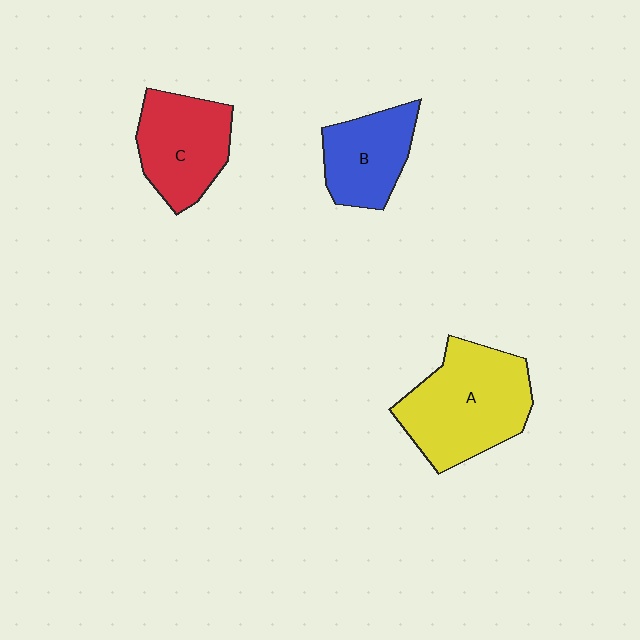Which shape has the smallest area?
Shape B (blue).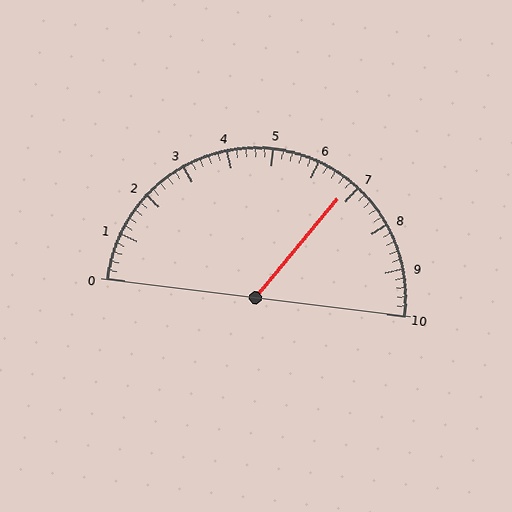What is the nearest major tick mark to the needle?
The nearest major tick mark is 7.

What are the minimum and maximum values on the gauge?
The gauge ranges from 0 to 10.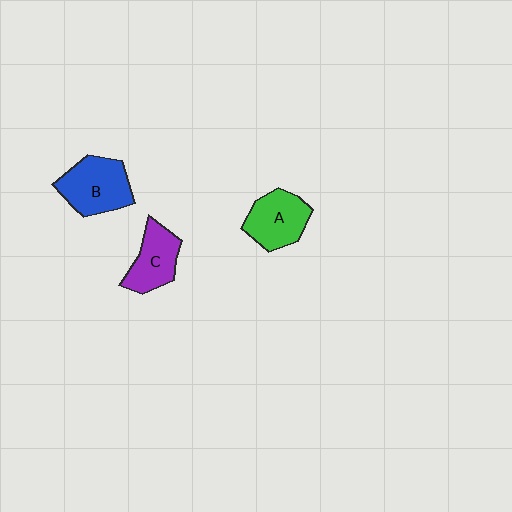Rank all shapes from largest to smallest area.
From largest to smallest: B (blue), A (green), C (purple).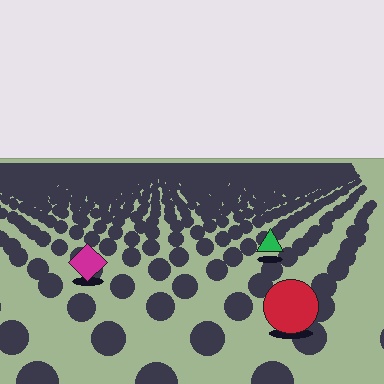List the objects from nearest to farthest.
From nearest to farthest: the red circle, the magenta diamond, the green triangle.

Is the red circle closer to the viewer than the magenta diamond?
Yes. The red circle is closer — you can tell from the texture gradient: the ground texture is coarser near it.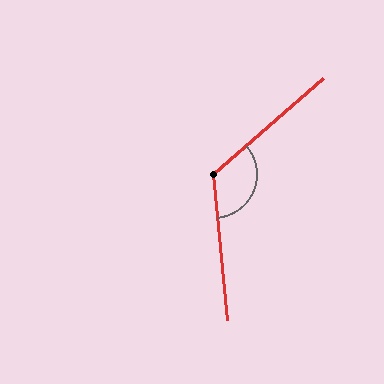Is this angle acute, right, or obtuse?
It is obtuse.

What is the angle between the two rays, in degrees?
Approximately 125 degrees.